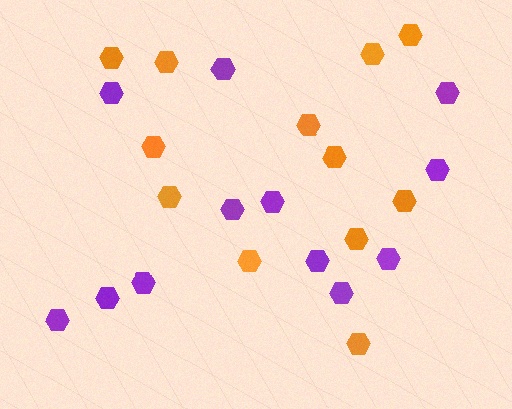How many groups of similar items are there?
There are 2 groups: one group of purple hexagons (12) and one group of orange hexagons (12).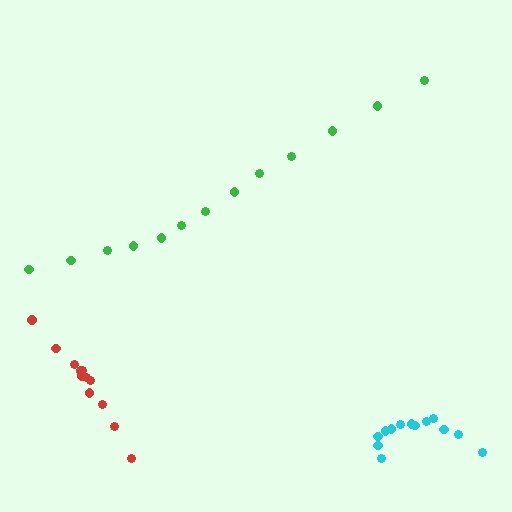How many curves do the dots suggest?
There are 3 distinct paths.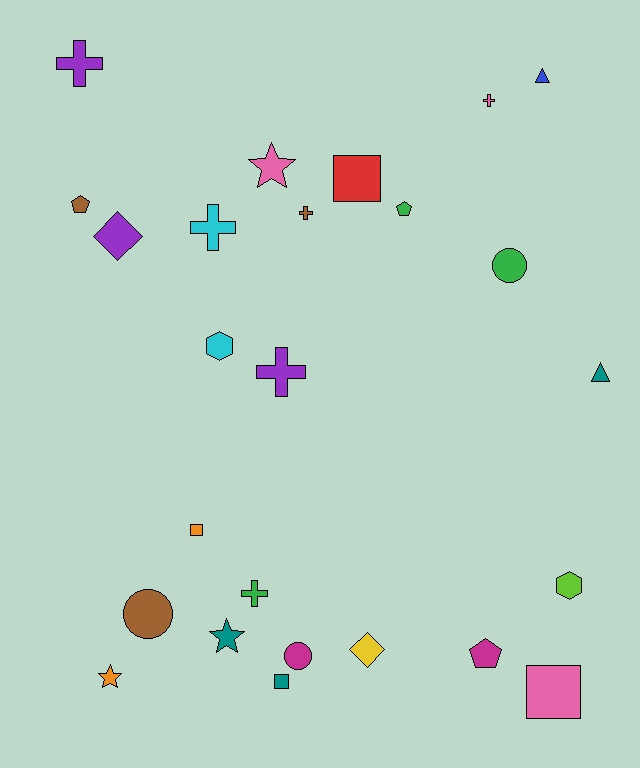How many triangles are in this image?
There are 2 triangles.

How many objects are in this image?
There are 25 objects.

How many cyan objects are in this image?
There are 2 cyan objects.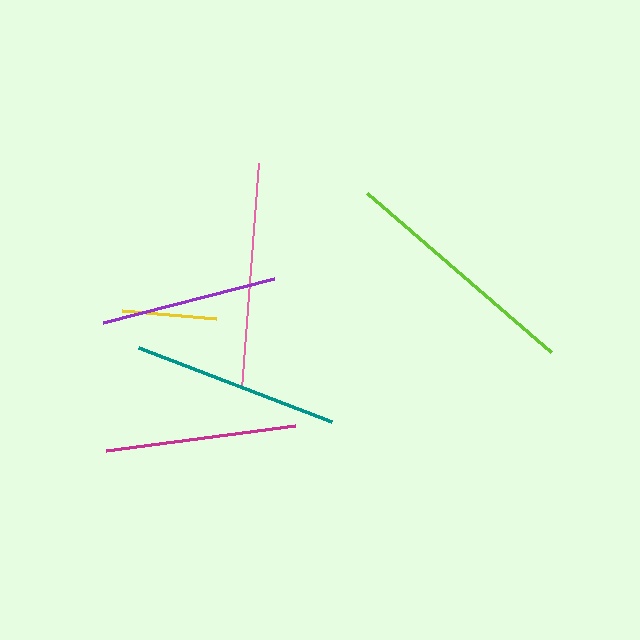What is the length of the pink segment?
The pink segment is approximately 225 pixels long.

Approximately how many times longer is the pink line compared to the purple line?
The pink line is approximately 1.3 times the length of the purple line.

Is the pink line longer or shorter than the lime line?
The lime line is longer than the pink line.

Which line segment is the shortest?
The yellow line is the shortest at approximately 94 pixels.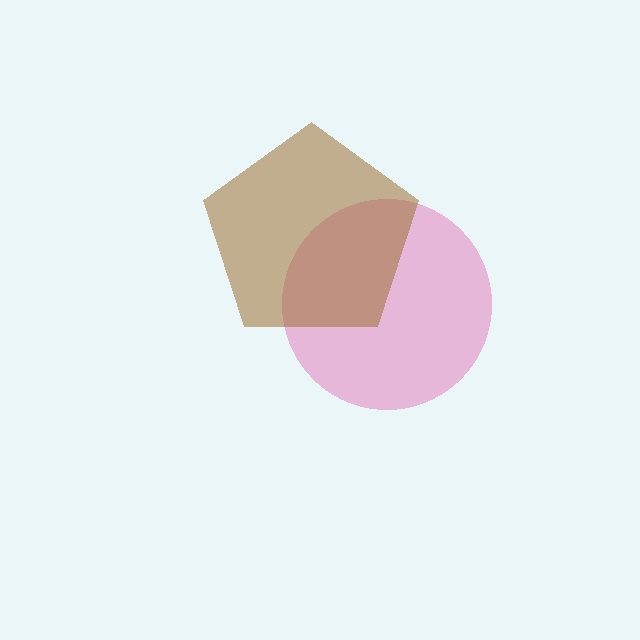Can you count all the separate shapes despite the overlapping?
Yes, there are 2 separate shapes.